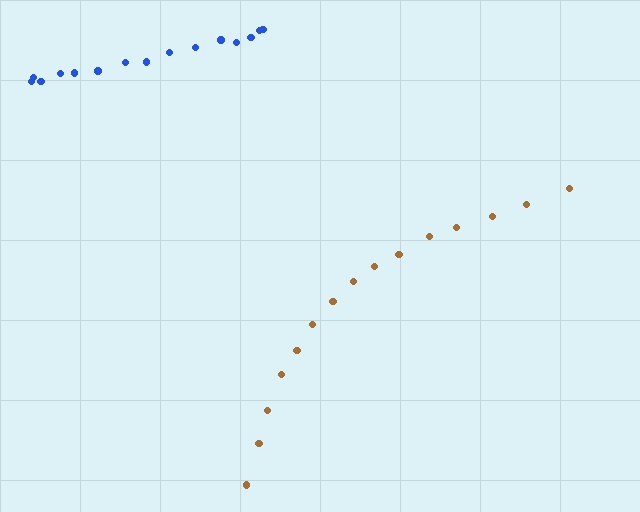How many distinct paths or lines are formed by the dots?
There are 2 distinct paths.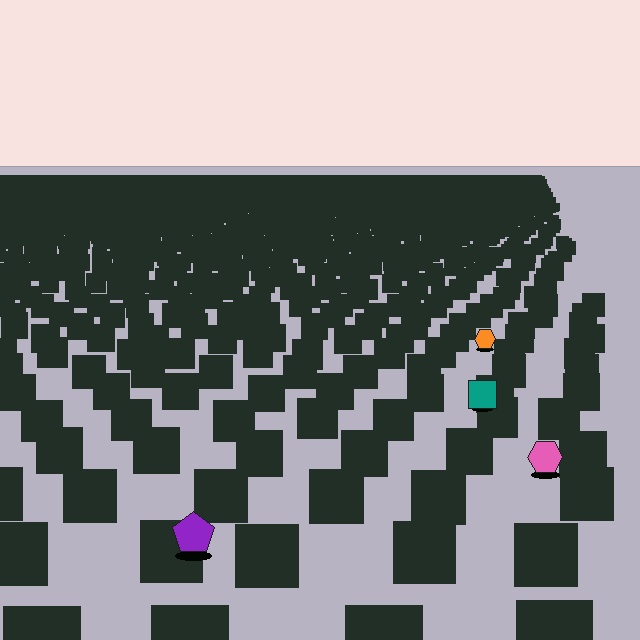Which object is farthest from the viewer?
The orange hexagon is farthest from the viewer. It appears smaller and the ground texture around it is denser.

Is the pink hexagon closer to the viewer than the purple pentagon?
No. The purple pentagon is closer — you can tell from the texture gradient: the ground texture is coarser near it.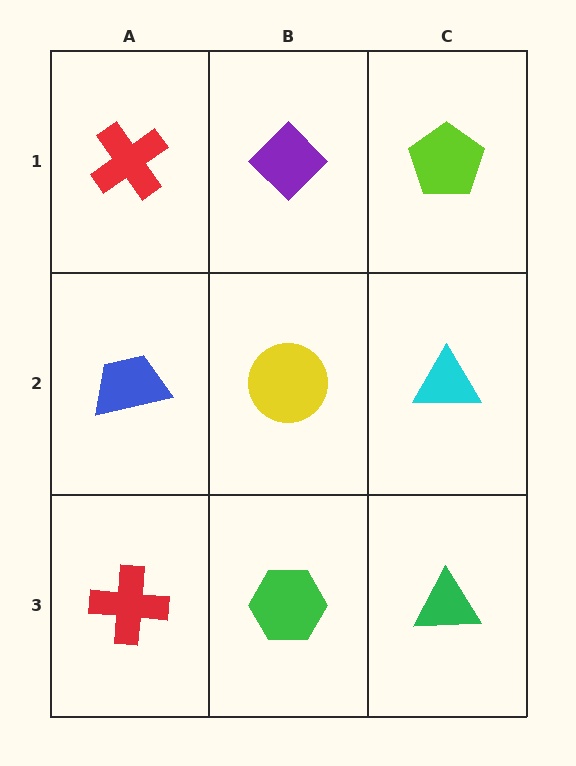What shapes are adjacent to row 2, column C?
A lime pentagon (row 1, column C), a green triangle (row 3, column C), a yellow circle (row 2, column B).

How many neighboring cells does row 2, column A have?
3.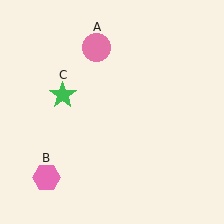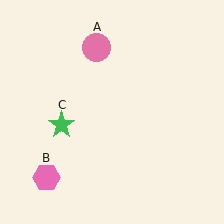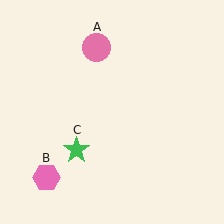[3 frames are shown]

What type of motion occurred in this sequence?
The green star (object C) rotated counterclockwise around the center of the scene.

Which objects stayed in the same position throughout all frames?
Pink circle (object A) and pink hexagon (object B) remained stationary.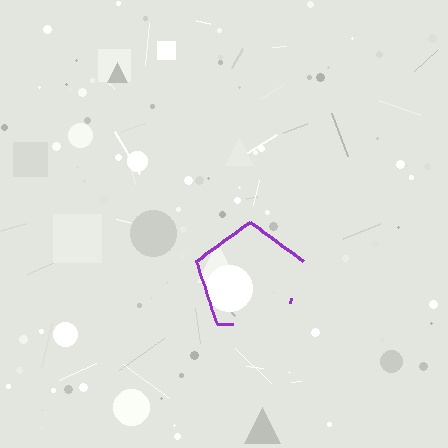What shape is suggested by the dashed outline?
The dashed outline suggests a pentagon.